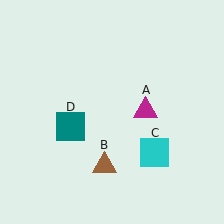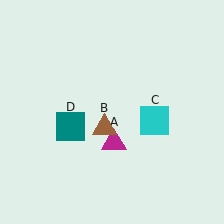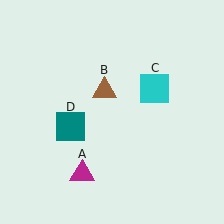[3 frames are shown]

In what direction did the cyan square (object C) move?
The cyan square (object C) moved up.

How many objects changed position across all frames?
3 objects changed position: magenta triangle (object A), brown triangle (object B), cyan square (object C).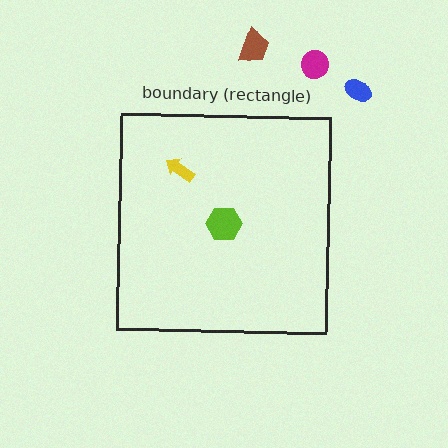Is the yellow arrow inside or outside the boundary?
Inside.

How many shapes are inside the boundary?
2 inside, 3 outside.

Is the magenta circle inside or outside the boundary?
Outside.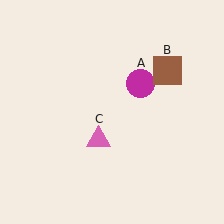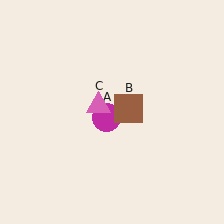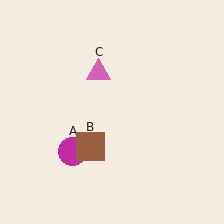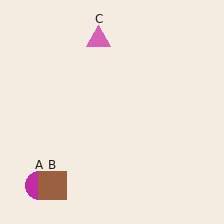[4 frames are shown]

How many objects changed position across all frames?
3 objects changed position: magenta circle (object A), brown square (object B), pink triangle (object C).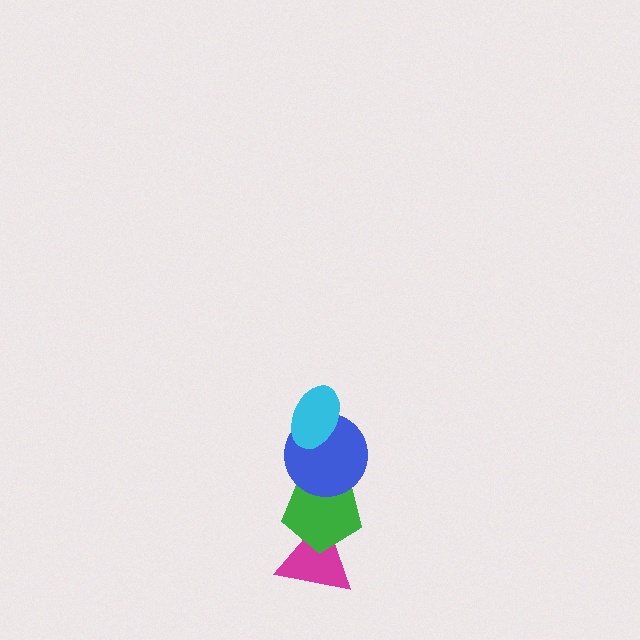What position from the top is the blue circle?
The blue circle is 2nd from the top.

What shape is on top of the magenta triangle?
The green pentagon is on top of the magenta triangle.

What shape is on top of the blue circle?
The cyan ellipse is on top of the blue circle.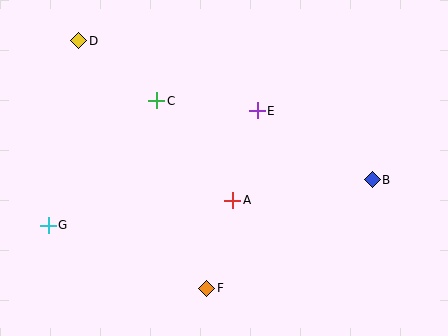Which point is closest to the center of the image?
Point A at (233, 200) is closest to the center.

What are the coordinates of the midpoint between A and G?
The midpoint between A and G is at (141, 213).